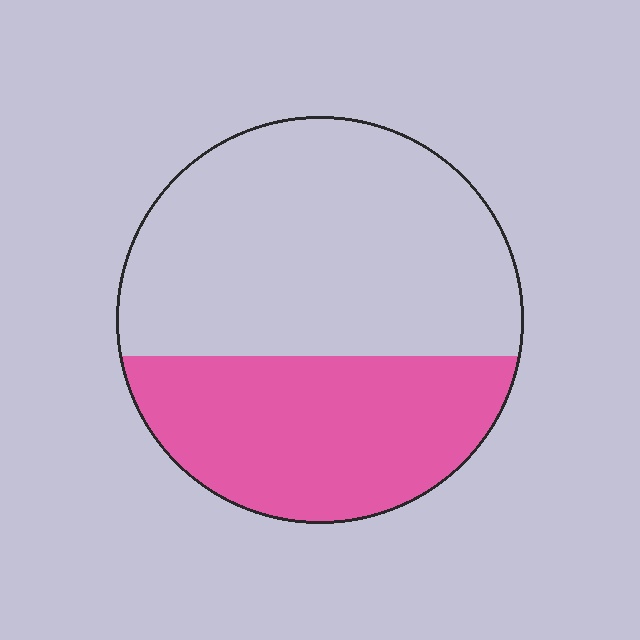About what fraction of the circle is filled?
About two fifths (2/5).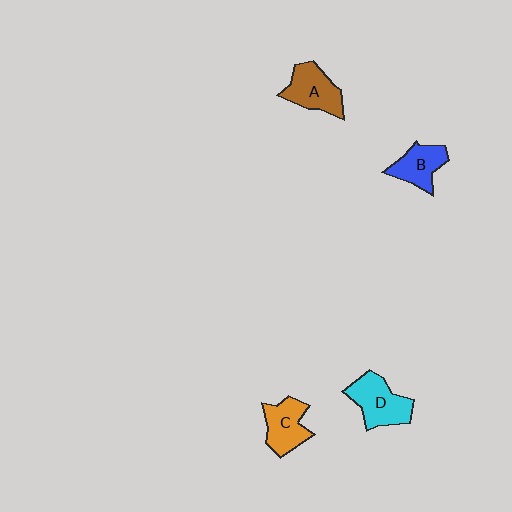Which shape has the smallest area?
Shape B (blue).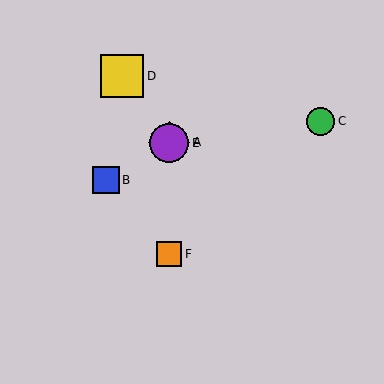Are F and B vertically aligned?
No, F is at x≈169 and B is at x≈106.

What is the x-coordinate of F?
Object F is at x≈169.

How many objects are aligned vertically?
3 objects (A, E, F) are aligned vertically.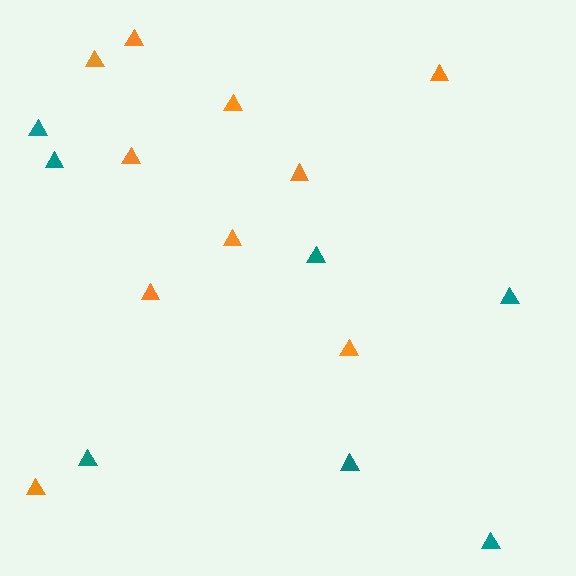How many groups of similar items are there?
There are 2 groups: one group of teal triangles (7) and one group of orange triangles (10).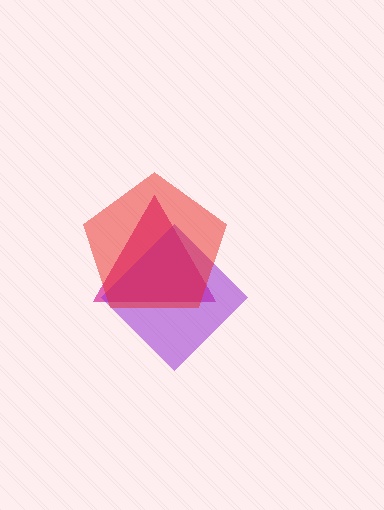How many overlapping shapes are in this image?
There are 3 overlapping shapes in the image.